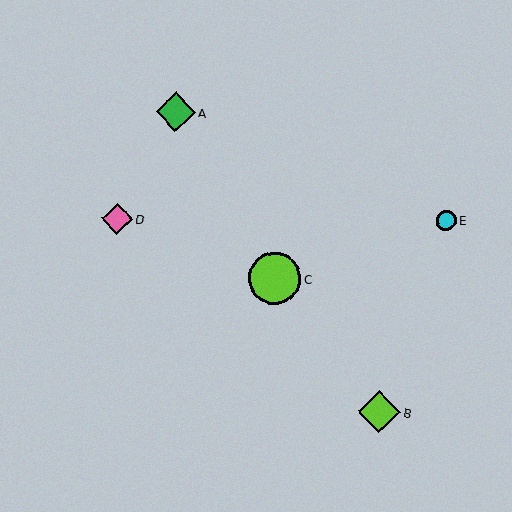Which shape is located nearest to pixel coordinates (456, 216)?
The cyan circle (labeled E) at (446, 220) is nearest to that location.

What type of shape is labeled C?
Shape C is a lime circle.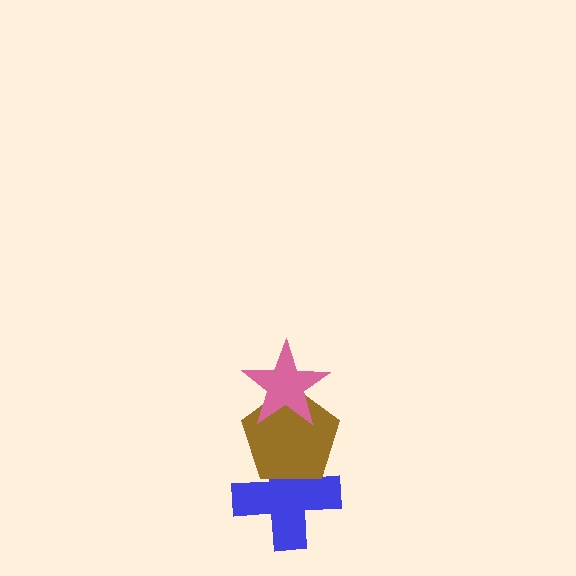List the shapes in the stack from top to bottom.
From top to bottom: the pink star, the brown pentagon, the blue cross.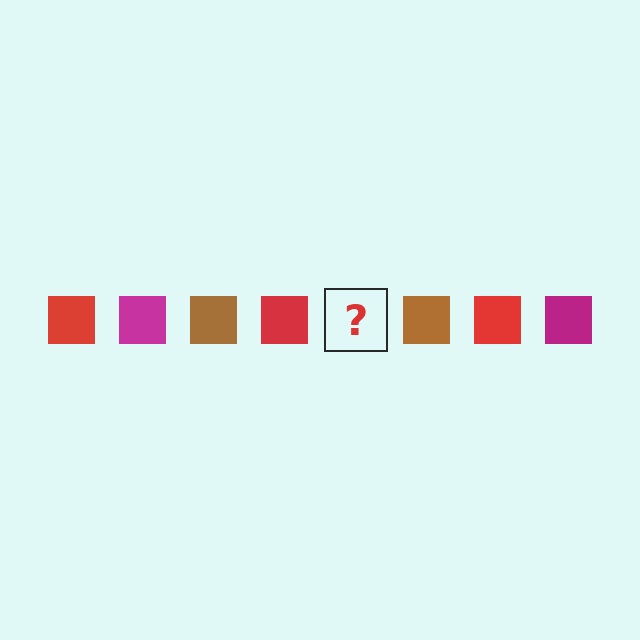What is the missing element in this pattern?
The missing element is a magenta square.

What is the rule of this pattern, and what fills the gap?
The rule is that the pattern cycles through red, magenta, brown squares. The gap should be filled with a magenta square.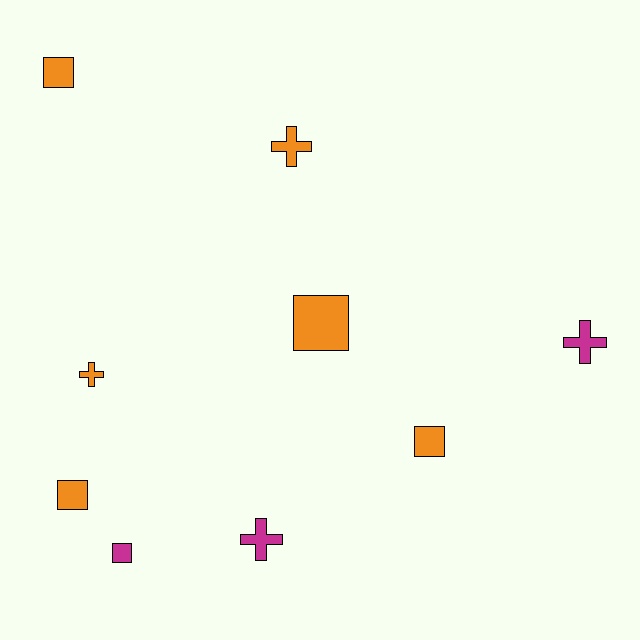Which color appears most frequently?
Orange, with 6 objects.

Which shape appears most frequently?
Square, with 5 objects.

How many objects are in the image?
There are 9 objects.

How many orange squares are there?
There are 4 orange squares.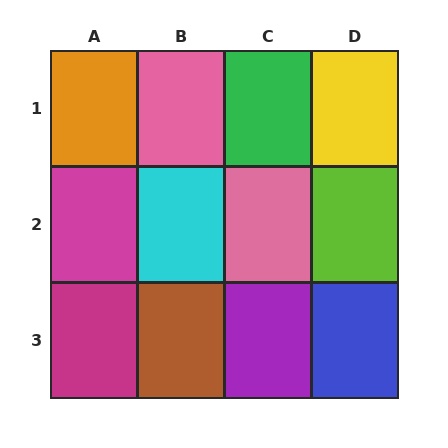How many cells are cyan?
1 cell is cyan.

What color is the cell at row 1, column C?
Green.